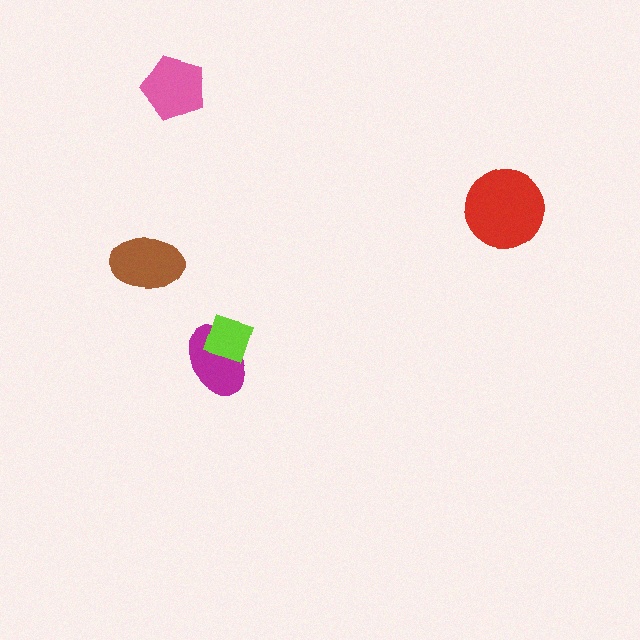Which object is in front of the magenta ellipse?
The lime diamond is in front of the magenta ellipse.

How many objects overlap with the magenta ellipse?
1 object overlaps with the magenta ellipse.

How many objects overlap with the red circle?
0 objects overlap with the red circle.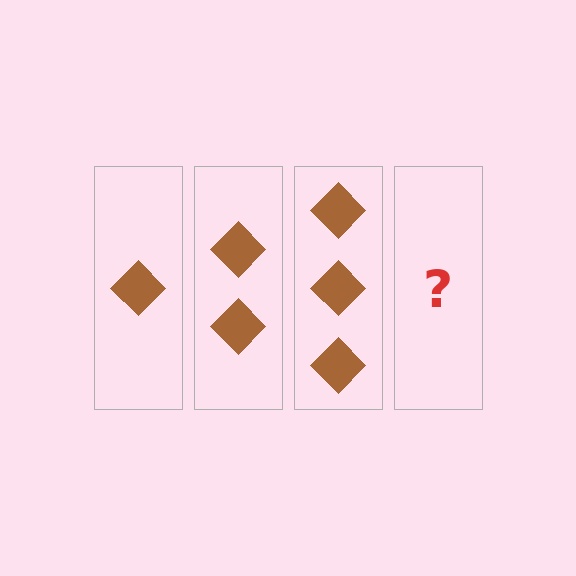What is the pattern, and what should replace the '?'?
The pattern is that each step adds one more diamond. The '?' should be 4 diamonds.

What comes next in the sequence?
The next element should be 4 diamonds.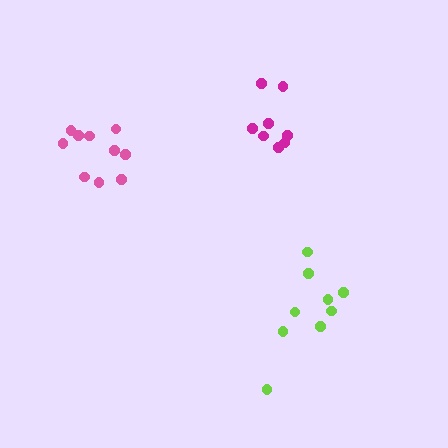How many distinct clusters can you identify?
There are 3 distinct clusters.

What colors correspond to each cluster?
The clusters are colored: magenta, pink, lime.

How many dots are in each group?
Group 1: 8 dots, Group 2: 10 dots, Group 3: 9 dots (27 total).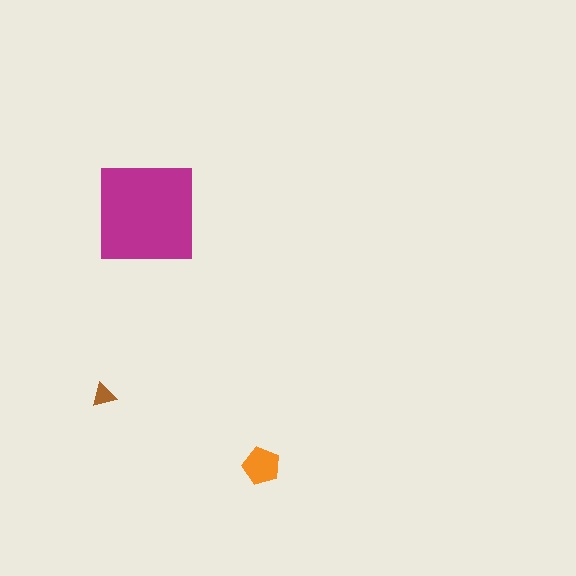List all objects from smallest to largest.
The brown triangle, the orange pentagon, the magenta square.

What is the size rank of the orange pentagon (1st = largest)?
2nd.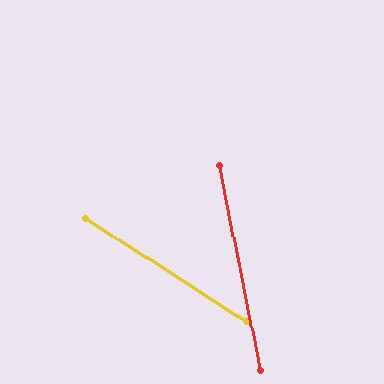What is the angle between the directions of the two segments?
Approximately 46 degrees.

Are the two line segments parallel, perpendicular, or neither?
Neither parallel nor perpendicular — they differ by about 46°.